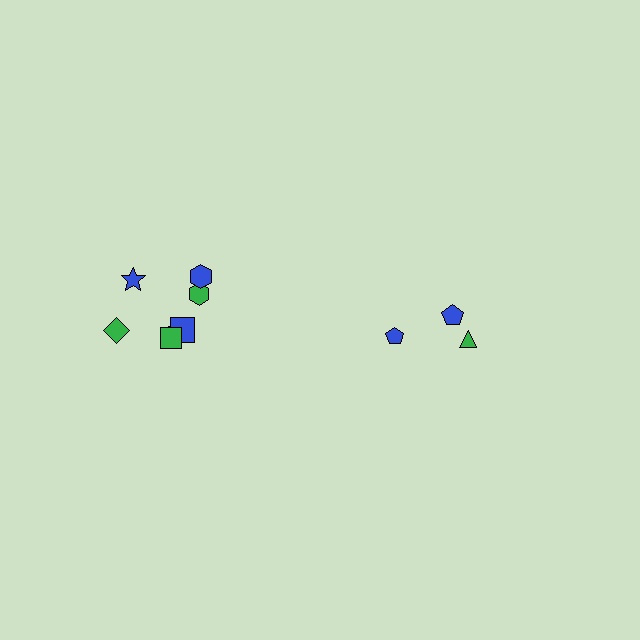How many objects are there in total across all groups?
There are 10 objects.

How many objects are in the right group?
There are 3 objects.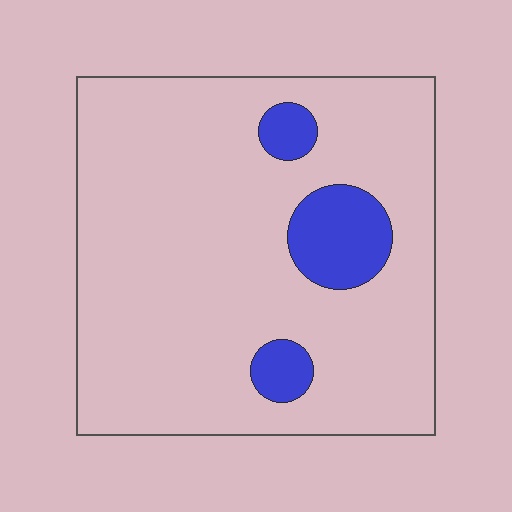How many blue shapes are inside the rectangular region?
3.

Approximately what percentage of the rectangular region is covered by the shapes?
Approximately 10%.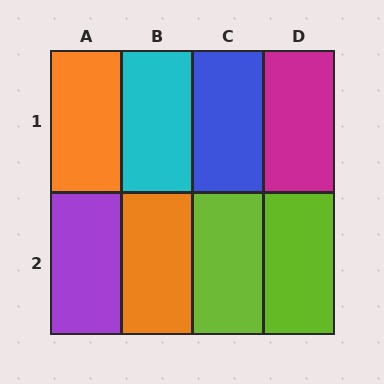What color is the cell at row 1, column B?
Cyan.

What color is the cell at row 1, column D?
Magenta.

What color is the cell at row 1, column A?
Orange.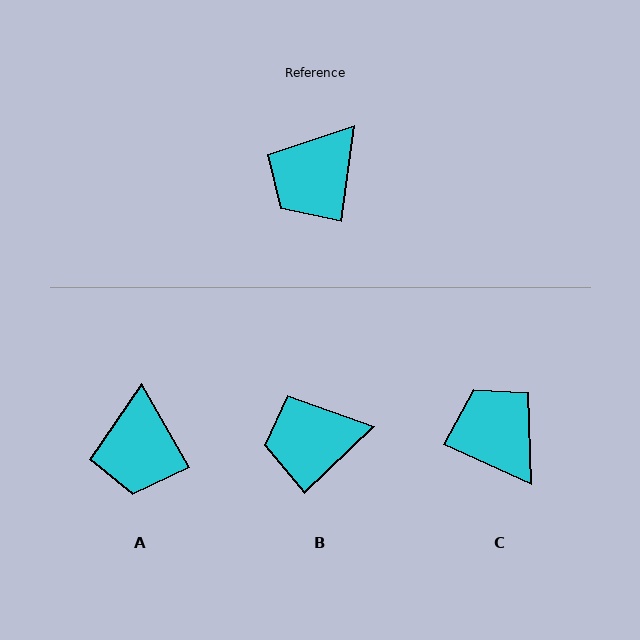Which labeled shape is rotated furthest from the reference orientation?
C, about 107 degrees away.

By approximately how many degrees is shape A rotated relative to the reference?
Approximately 37 degrees counter-clockwise.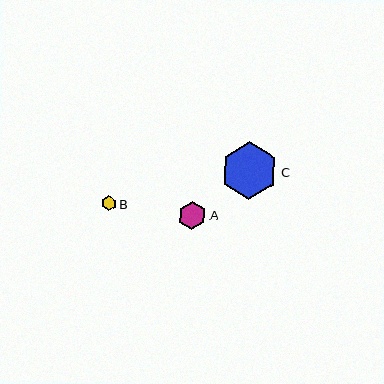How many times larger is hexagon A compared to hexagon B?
Hexagon A is approximately 1.9 times the size of hexagon B.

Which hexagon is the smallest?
Hexagon B is the smallest with a size of approximately 15 pixels.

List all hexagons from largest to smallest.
From largest to smallest: C, A, B.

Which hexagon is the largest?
Hexagon C is the largest with a size of approximately 57 pixels.